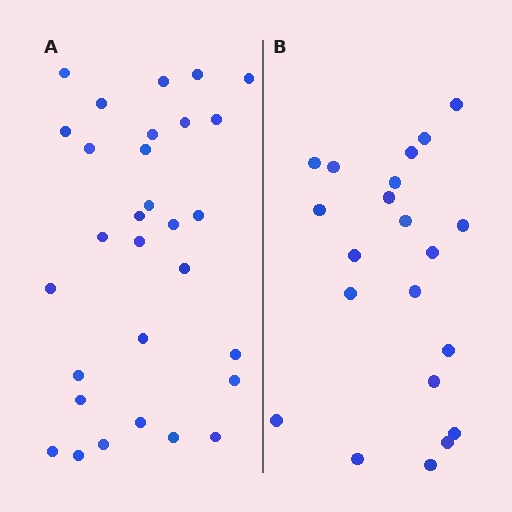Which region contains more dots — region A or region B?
Region A (the left region) has more dots.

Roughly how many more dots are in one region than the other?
Region A has roughly 8 or so more dots than region B.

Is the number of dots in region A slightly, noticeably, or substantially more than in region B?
Region A has noticeably more, but not dramatically so. The ratio is roughly 1.4 to 1.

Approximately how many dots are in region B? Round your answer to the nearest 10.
About 20 dots. (The exact count is 21, which rounds to 20.)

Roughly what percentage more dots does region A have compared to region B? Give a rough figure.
About 45% more.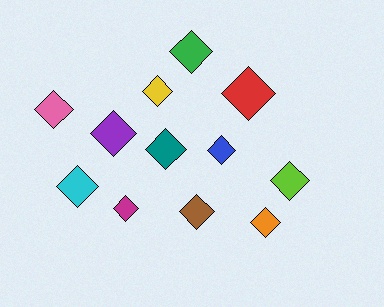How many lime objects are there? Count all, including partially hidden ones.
There is 1 lime object.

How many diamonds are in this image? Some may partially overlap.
There are 12 diamonds.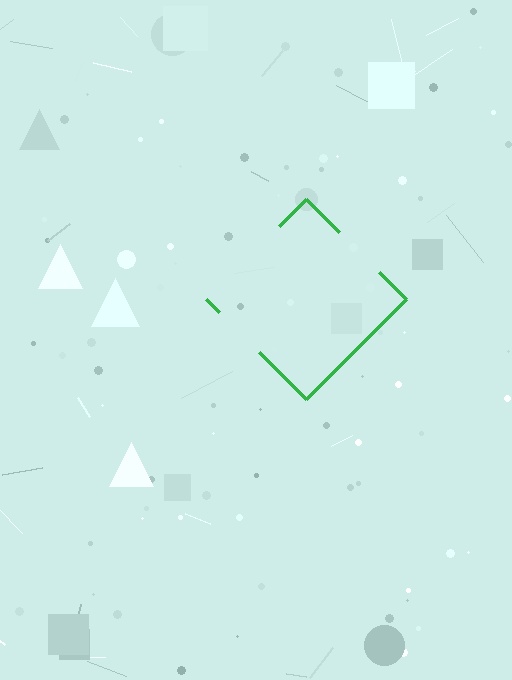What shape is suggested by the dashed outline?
The dashed outline suggests a diamond.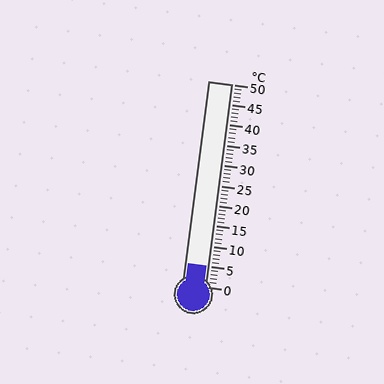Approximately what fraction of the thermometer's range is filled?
The thermometer is filled to approximately 10% of its range.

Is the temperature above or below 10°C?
The temperature is below 10°C.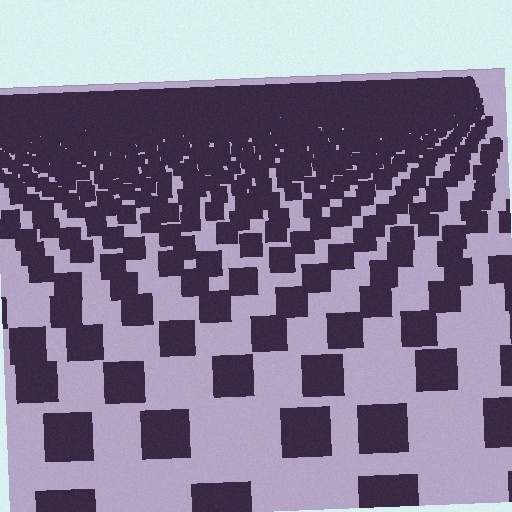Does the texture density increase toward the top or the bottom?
Density increases toward the top.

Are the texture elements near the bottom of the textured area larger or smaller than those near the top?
Larger. Near the bottom, elements are closer to the viewer and appear at a bigger on-screen size.